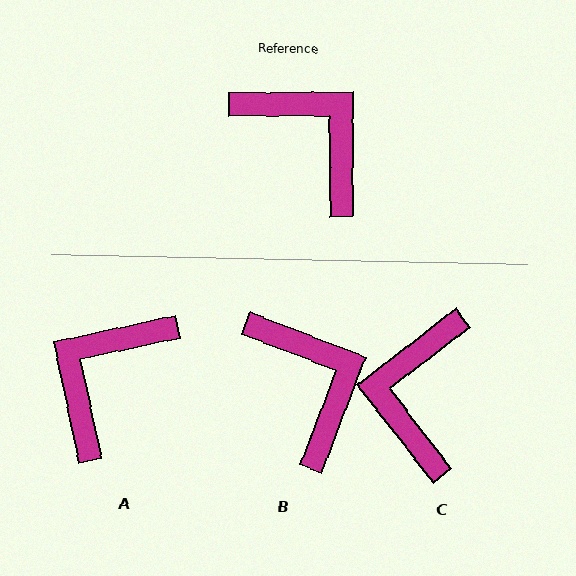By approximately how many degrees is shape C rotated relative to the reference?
Approximately 127 degrees counter-clockwise.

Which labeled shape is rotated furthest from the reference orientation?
C, about 127 degrees away.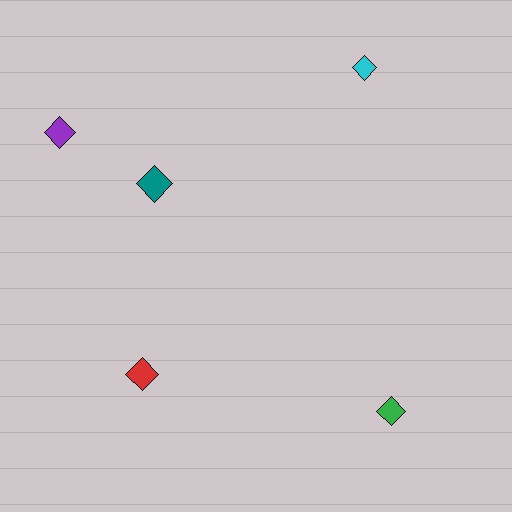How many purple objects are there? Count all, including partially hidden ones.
There is 1 purple object.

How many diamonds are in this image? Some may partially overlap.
There are 5 diamonds.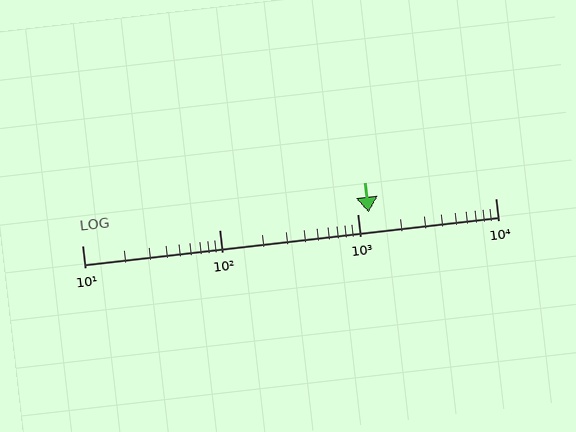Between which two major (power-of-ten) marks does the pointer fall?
The pointer is between 1000 and 10000.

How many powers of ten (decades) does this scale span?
The scale spans 3 decades, from 10 to 10000.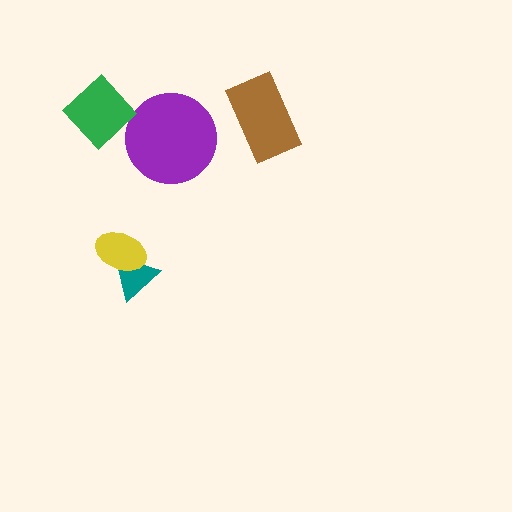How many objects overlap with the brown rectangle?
0 objects overlap with the brown rectangle.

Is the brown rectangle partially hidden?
No, no other shape covers it.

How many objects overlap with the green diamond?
0 objects overlap with the green diamond.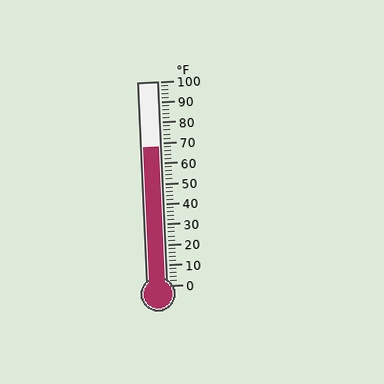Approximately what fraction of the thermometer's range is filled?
The thermometer is filled to approximately 70% of its range.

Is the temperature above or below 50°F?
The temperature is above 50°F.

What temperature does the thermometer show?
The thermometer shows approximately 68°F.